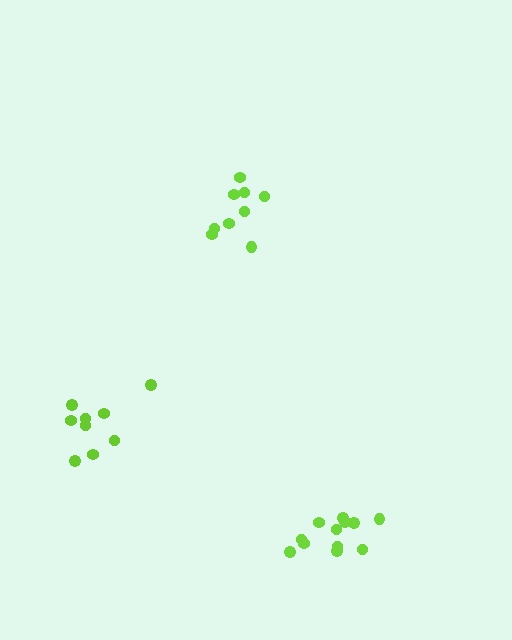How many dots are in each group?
Group 1: 9 dots, Group 2: 12 dots, Group 3: 9 dots (30 total).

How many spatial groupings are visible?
There are 3 spatial groupings.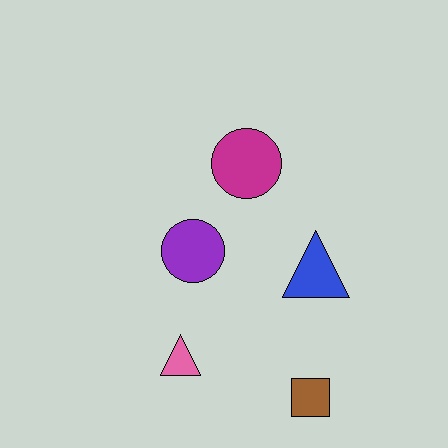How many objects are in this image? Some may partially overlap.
There are 5 objects.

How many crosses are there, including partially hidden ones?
There are no crosses.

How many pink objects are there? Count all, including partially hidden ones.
There is 1 pink object.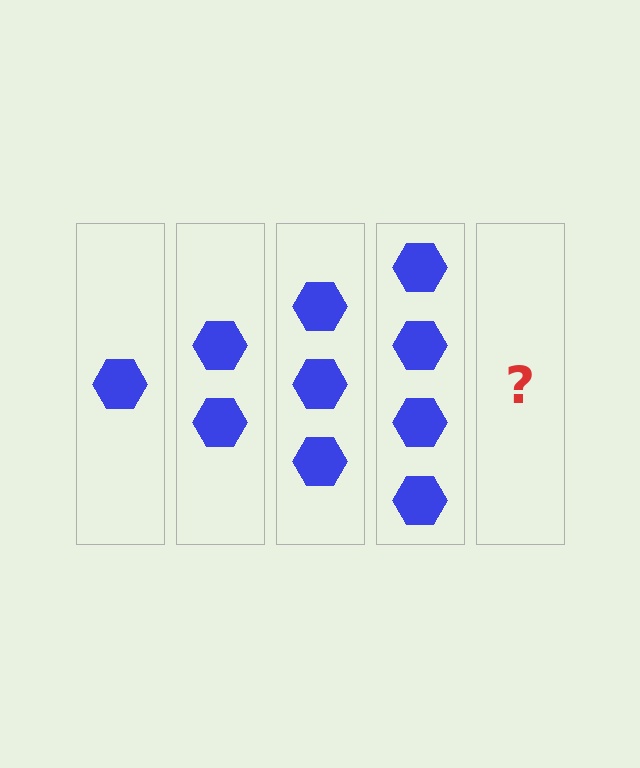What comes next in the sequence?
The next element should be 5 hexagons.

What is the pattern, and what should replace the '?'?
The pattern is that each step adds one more hexagon. The '?' should be 5 hexagons.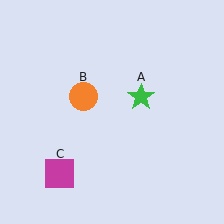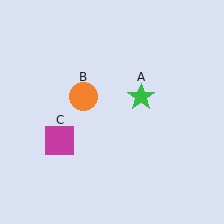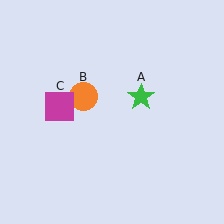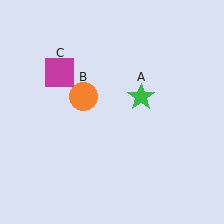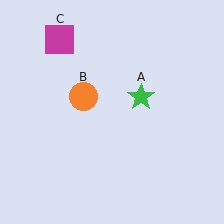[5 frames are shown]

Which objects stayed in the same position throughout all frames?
Green star (object A) and orange circle (object B) remained stationary.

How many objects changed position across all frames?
1 object changed position: magenta square (object C).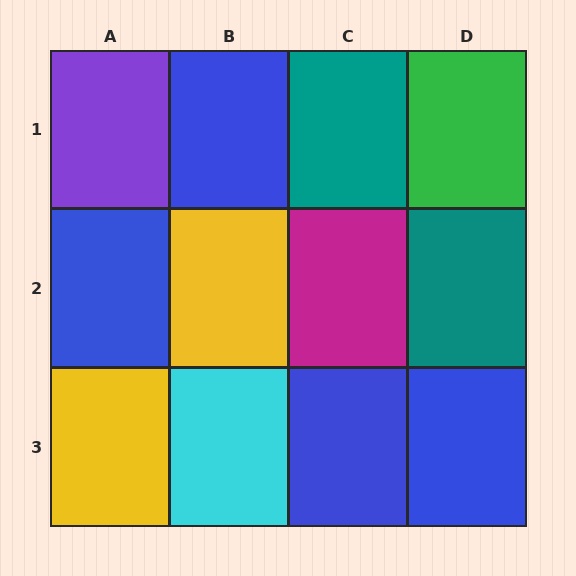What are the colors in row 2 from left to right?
Blue, yellow, magenta, teal.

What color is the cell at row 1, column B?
Blue.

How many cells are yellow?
2 cells are yellow.